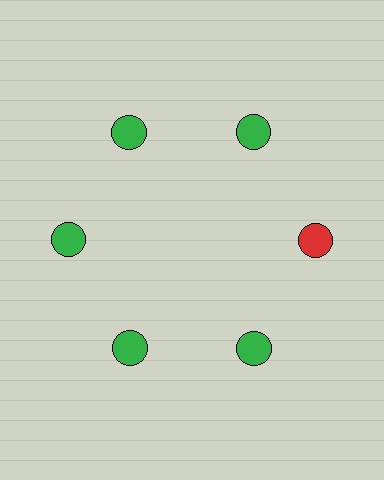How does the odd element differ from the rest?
It has a different color: red instead of green.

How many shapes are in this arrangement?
There are 6 shapes arranged in a ring pattern.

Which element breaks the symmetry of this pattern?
The red circle at roughly the 3 o'clock position breaks the symmetry. All other shapes are green circles.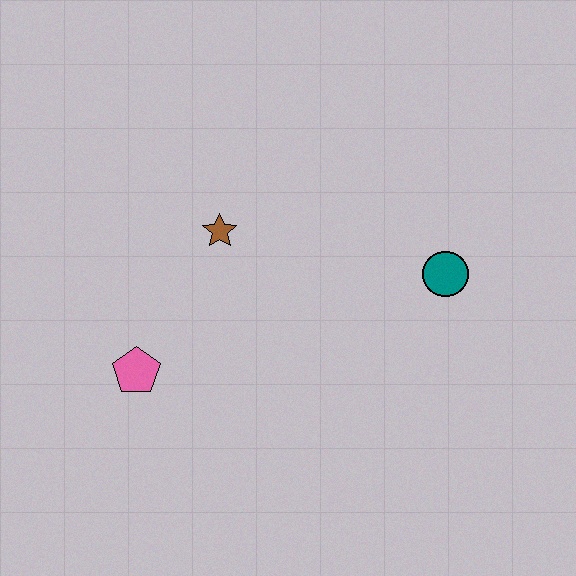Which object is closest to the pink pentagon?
The brown star is closest to the pink pentagon.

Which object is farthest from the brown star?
The teal circle is farthest from the brown star.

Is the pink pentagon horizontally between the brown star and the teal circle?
No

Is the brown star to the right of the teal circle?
No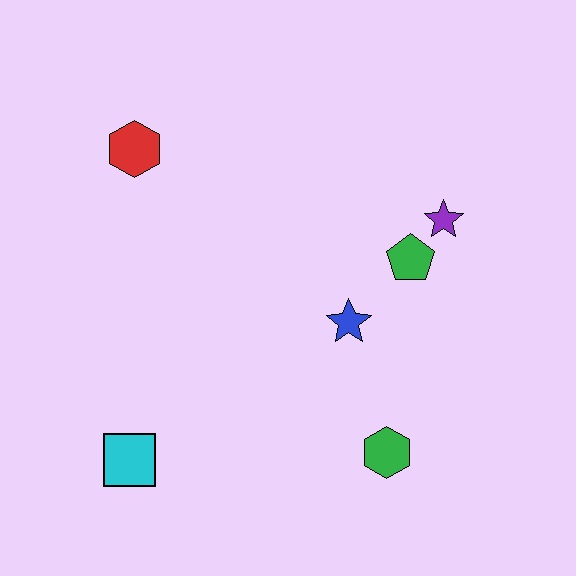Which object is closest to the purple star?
The green pentagon is closest to the purple star.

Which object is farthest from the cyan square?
The purple star is farthest from the cyan square.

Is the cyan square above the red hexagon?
No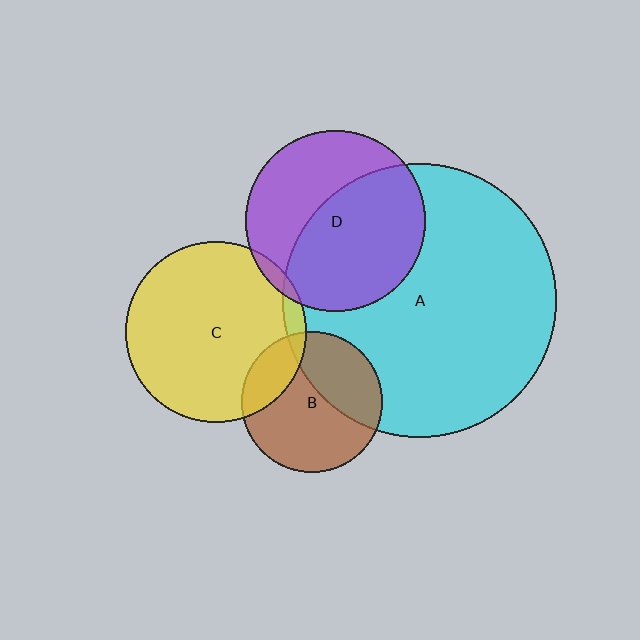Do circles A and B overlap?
Yes.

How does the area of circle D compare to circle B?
Approximately 1.6 times.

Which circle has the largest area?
Circle A (cyan).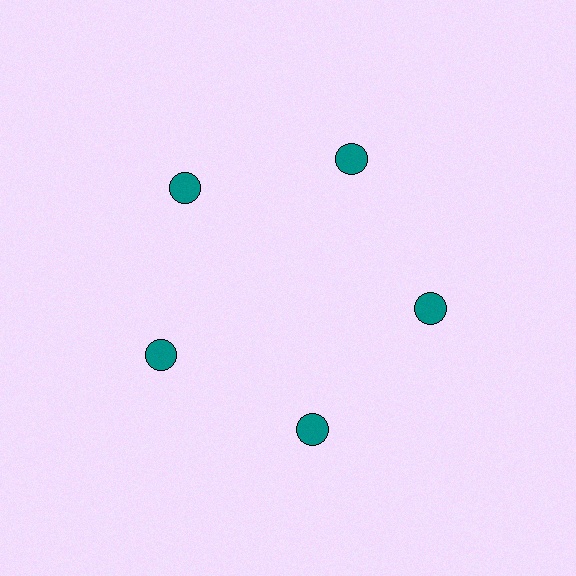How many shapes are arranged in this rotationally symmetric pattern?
There are 5 shapes, arranged in 5 groups of 1.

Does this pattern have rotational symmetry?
Yes, this pattern has 5-fold rotational symmetry. It looks the same after rotating 72 degrees around the center.